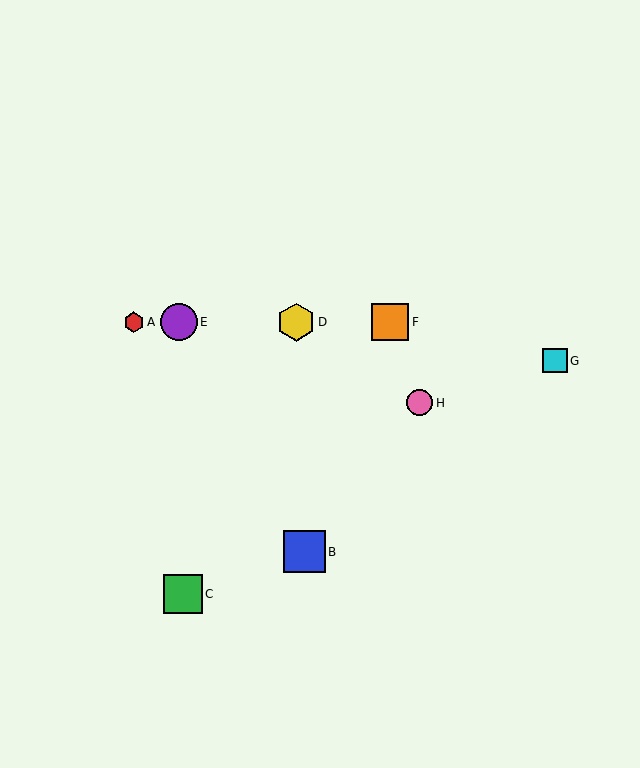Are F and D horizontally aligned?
Yes, both are at y≈322.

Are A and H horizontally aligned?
No, A is at y≈322 and H is at y≈403.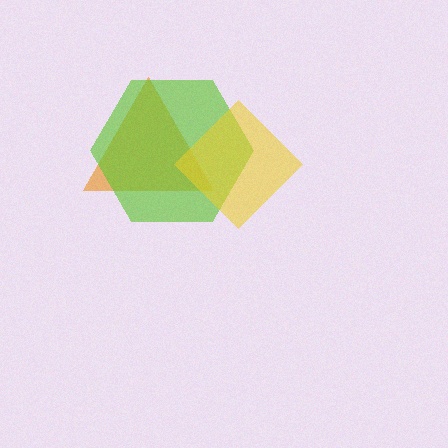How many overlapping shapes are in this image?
There are 3 overlapping shapes in the image.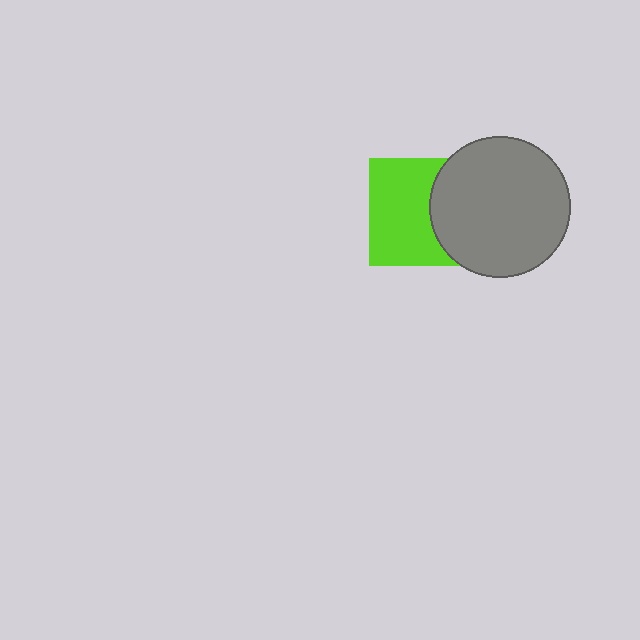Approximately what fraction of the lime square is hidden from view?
Roughly 38% of the lime square is hidden behind the gray circle.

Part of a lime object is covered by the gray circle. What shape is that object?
It is a square.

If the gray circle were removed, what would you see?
You would see the complete lime square.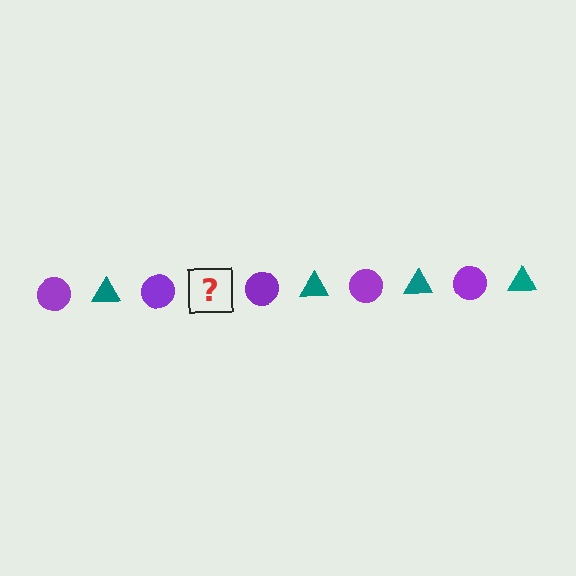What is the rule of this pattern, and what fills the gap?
The rule is that the pattern alternates between purple circle and teal triangle. The gap should be filled with a teal triangle.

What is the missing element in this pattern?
The missing element is a teal triangle.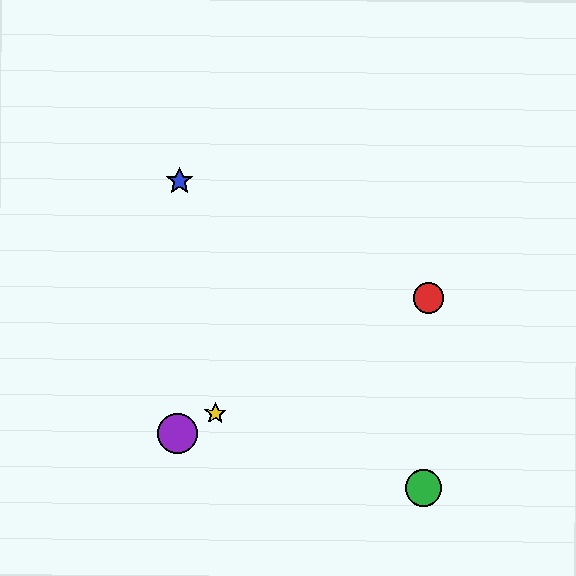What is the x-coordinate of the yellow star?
The yellow star is at x≈215.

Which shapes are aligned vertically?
The blue star, the purple circle are aligned vertically.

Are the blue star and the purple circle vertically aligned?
Yes, both are at x≈179.